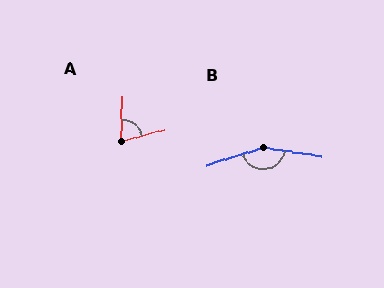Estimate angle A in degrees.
Approximately 73 degrees.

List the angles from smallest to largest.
A (73°), B (154°).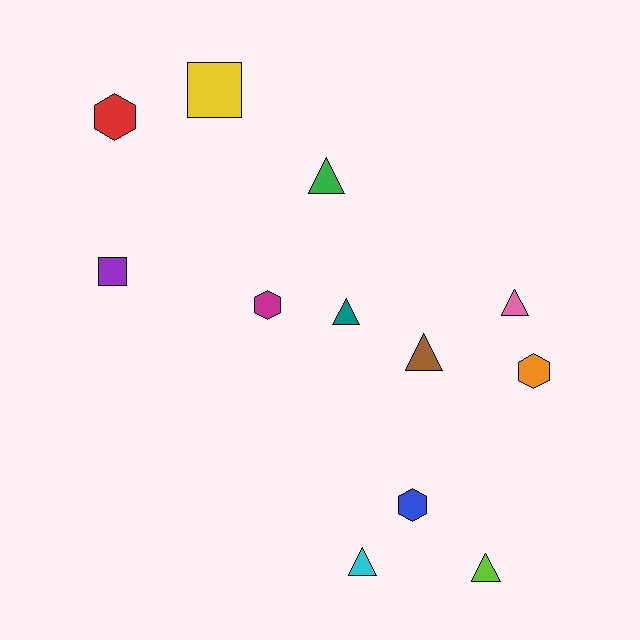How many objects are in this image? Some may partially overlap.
There are 12 objects.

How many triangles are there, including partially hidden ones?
There are 6 triangles.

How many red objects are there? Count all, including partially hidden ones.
There is 1 red object.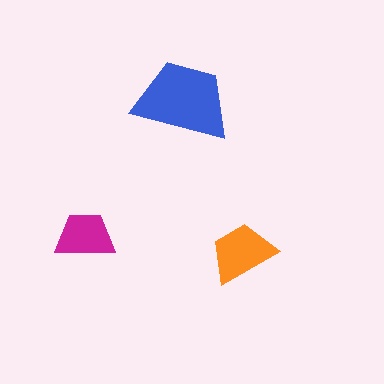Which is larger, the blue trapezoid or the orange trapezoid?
The blue one.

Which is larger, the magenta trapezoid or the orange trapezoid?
The orange one.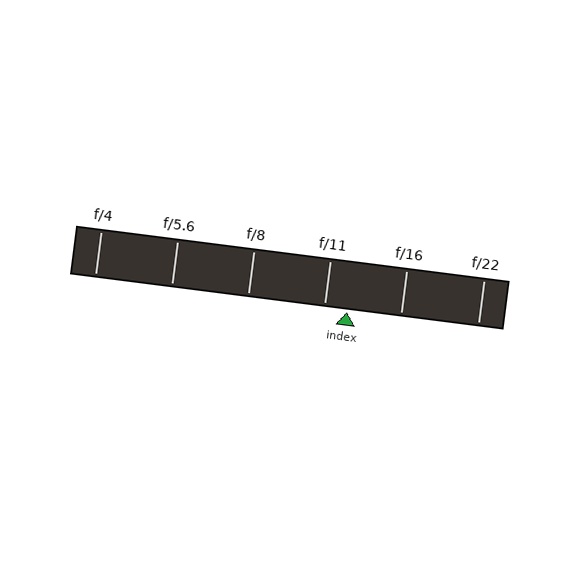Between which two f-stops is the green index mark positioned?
The index mark is between f/11 and f/16.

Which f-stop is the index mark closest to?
The index mark is closest to f/11.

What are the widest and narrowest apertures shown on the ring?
The widest aperture shown is f/4 and the narrowest is f/22.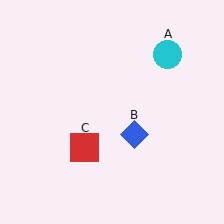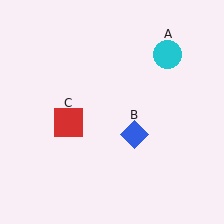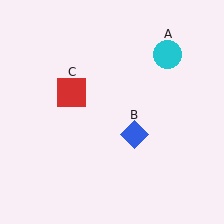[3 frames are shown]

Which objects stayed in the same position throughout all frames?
Cyan circle (object A) and blue diamond (object B) remained stationary.